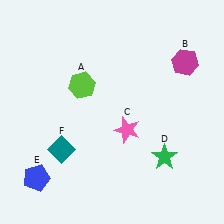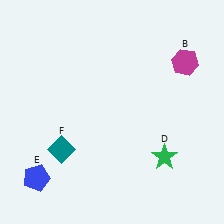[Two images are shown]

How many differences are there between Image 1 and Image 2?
There are 2 differences between the two images.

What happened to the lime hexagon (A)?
The lime hexagon (A) was removed in Image 2. It was in the top-left area of Image 1.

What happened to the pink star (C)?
The pink star (C) was removed in Image 2. It was in the bottom-right area of Image 1.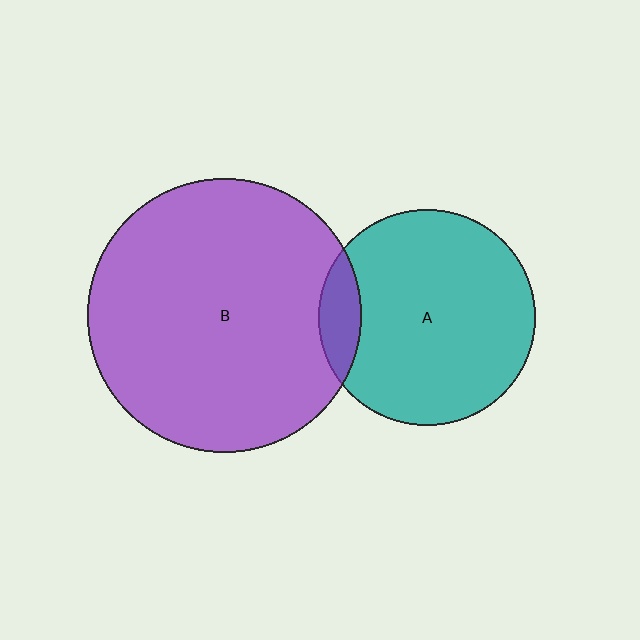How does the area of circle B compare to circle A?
Approximately 1.6 times.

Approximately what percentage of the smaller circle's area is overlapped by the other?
Approximately 10%.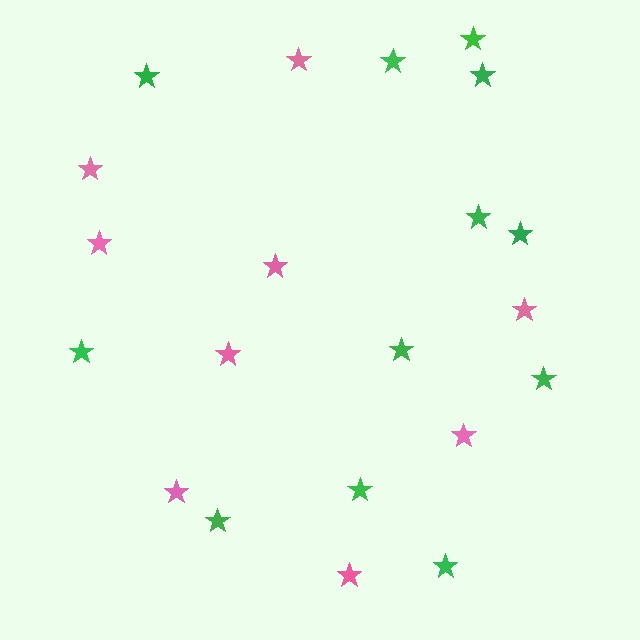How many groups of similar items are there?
There are 2 groups: one group of green stars (12) and one group of pink stars (9).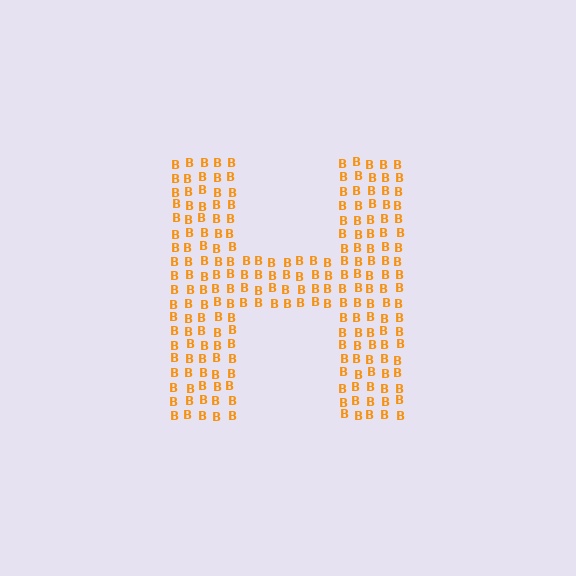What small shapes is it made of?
It is made of small letter B's.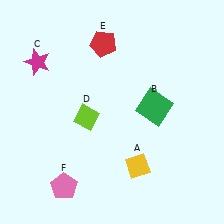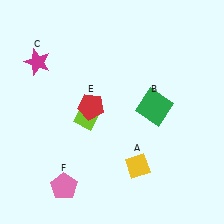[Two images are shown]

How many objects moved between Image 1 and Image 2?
1 object moved between the two images.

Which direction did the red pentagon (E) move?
The red pentagon (E) moved down.